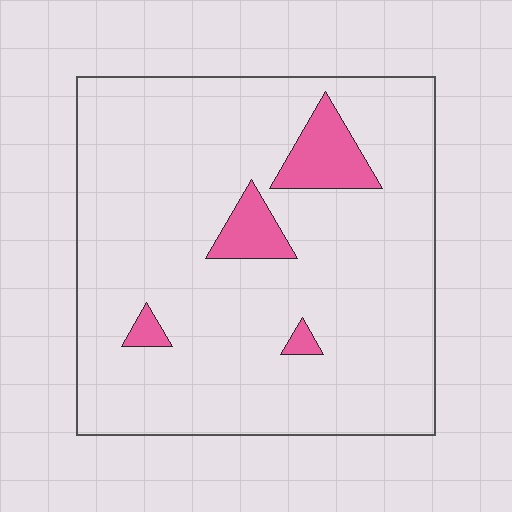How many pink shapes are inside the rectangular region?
4.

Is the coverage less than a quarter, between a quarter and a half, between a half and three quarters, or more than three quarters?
Less than a quarter.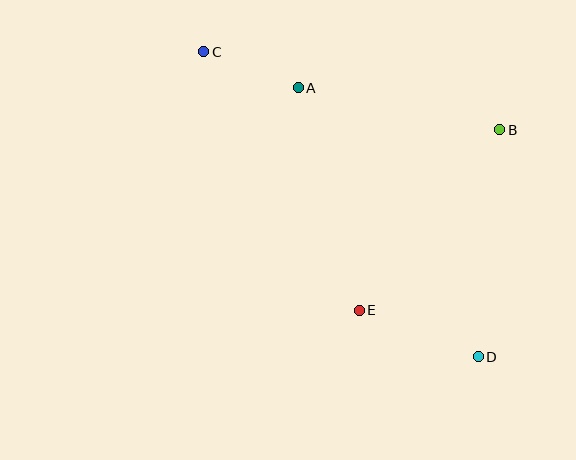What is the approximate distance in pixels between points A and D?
The distance between A and D is approximately 324 pixels.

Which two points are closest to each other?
Points A and C are closest to each other.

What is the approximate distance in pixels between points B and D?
The distance between B and D is approximately 228 pixels.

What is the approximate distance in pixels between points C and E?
The distance between C and E is approximately 302 pixels.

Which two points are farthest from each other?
Points C and D are farthest from each other.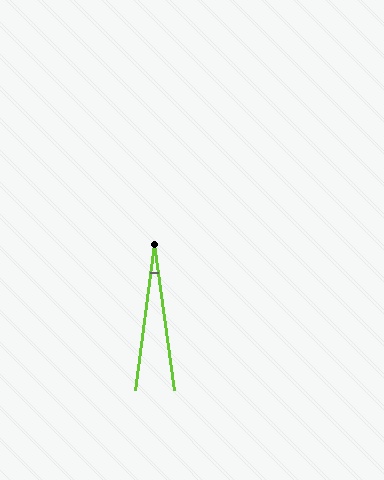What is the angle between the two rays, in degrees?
Approximately 15 degrees.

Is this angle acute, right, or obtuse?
It is acute.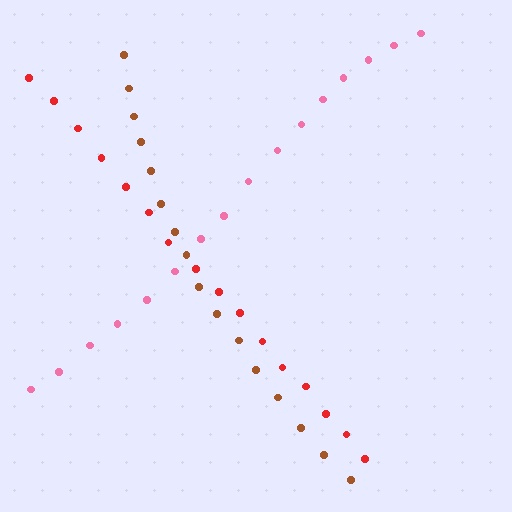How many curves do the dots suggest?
There are 3 distinct paths.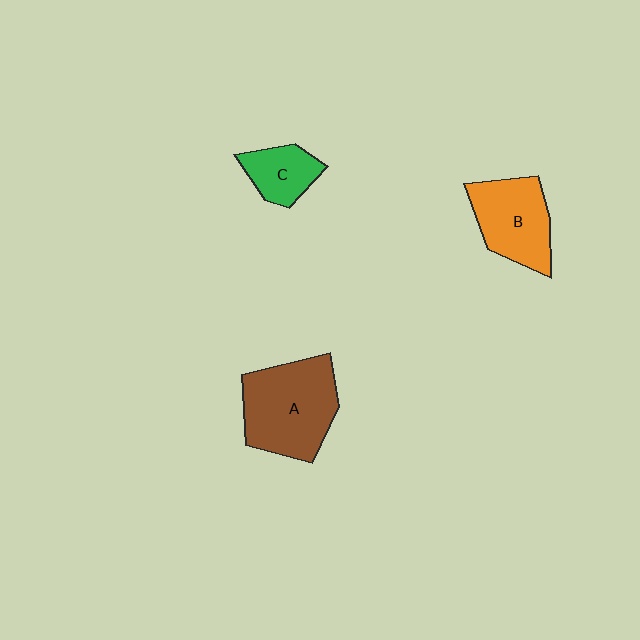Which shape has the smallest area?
Shape C (green).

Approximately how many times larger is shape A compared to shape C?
Approximately 2.3 times.